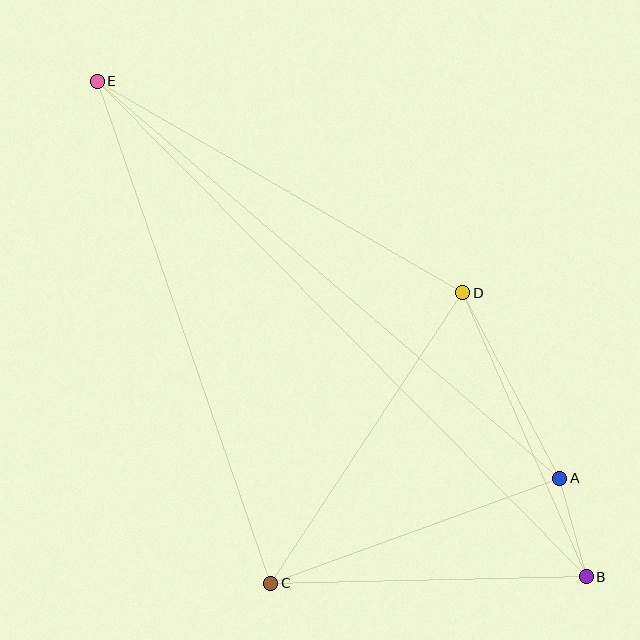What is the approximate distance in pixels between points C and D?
The distance between C and D is approximately 348 pixels.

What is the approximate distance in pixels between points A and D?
The distance between A and D is approximately 209 pixels.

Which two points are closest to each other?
Points A and B are closest to each other.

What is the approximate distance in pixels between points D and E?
The distance between D and E is approximately 422 pixels.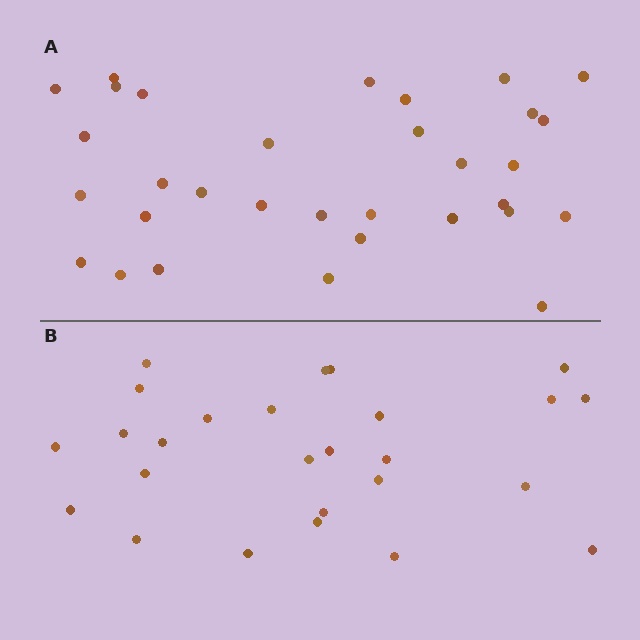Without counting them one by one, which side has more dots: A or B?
Region A (the top region) has more dots.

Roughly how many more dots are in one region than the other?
Region A has about 6 more dots than region B.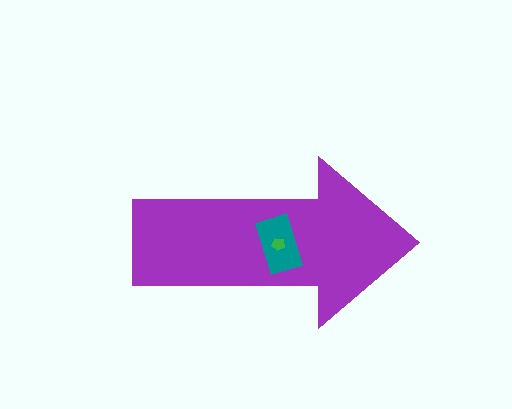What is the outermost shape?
The purple arrow.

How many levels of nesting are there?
3.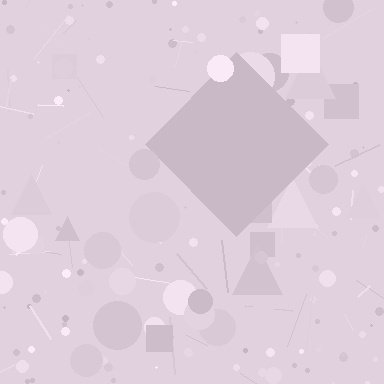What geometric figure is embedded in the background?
A diamond is embedded in the background.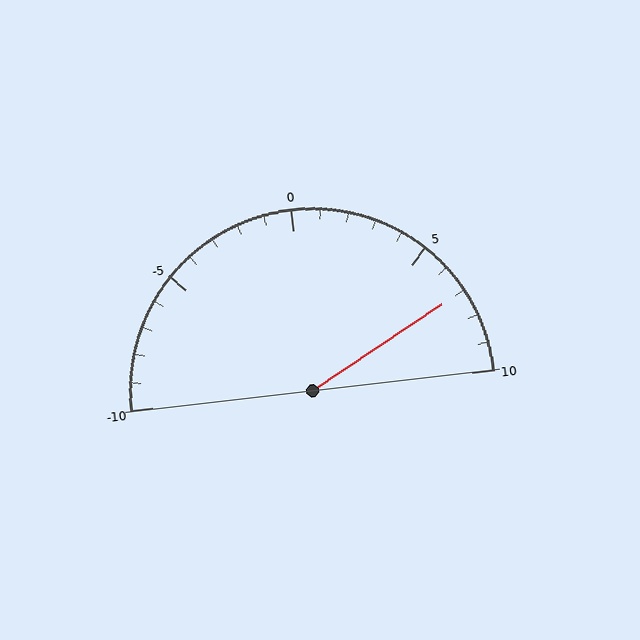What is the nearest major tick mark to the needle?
The nearest major tick mark is 5.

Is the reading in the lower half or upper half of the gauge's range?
The reading is in the upper half of the range (-10 to 10).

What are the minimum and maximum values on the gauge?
The gauge ranges from -10 to 10.